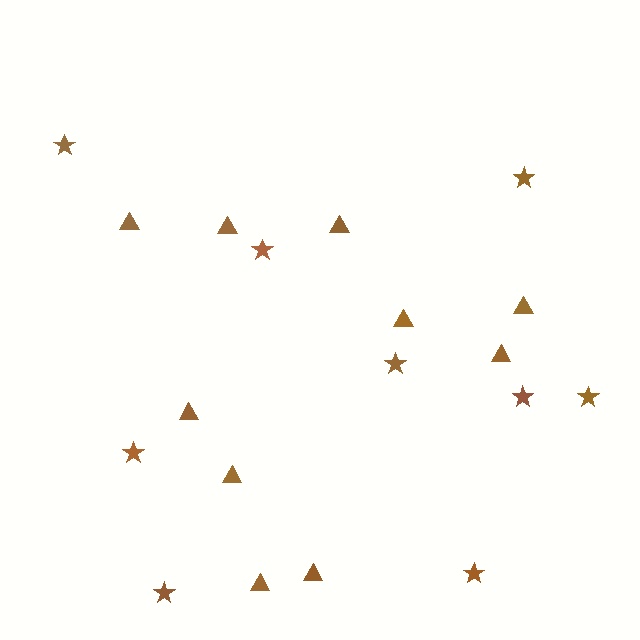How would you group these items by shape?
There are 2 groups: one group of triangles (10) and one group of stars (9).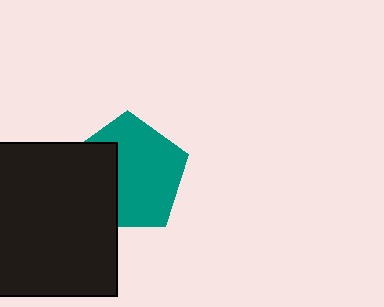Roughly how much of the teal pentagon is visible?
Most of it is visible (roughly 65%).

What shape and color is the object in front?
The object in front is a black square.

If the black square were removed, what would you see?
You would see the complete teal pentagon.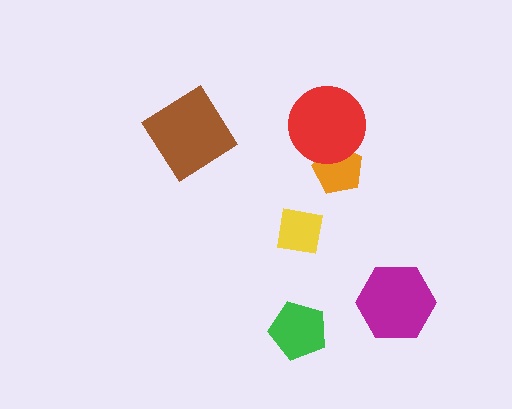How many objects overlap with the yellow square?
0 objects overlap with the yellow square.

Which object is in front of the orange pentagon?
The red circle is in front of the orange pentagon.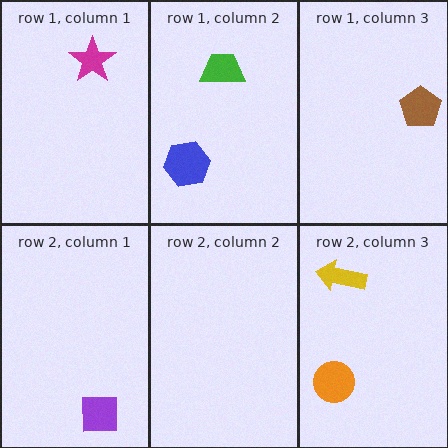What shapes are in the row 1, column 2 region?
The blue hexagon, the green trapezoid.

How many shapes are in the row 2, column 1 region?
1.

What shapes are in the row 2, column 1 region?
The purple square.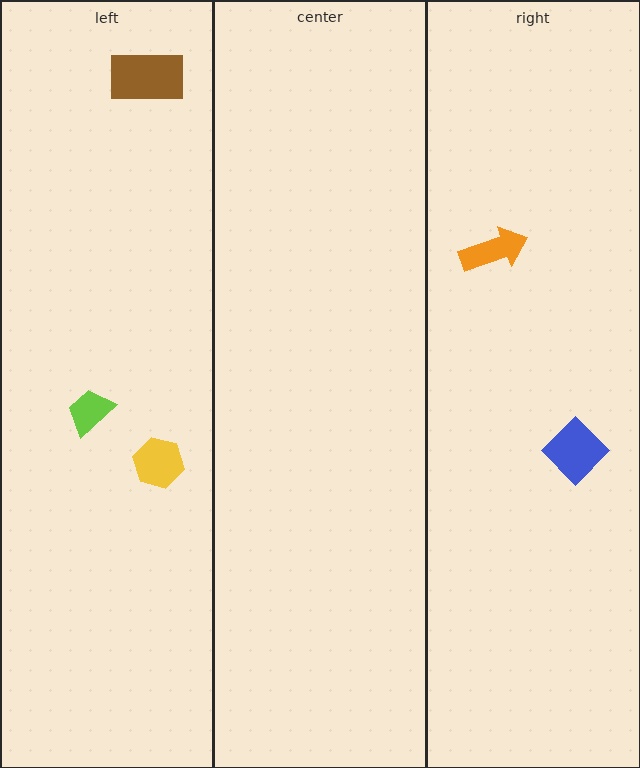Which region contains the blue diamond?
The right region.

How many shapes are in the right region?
2.